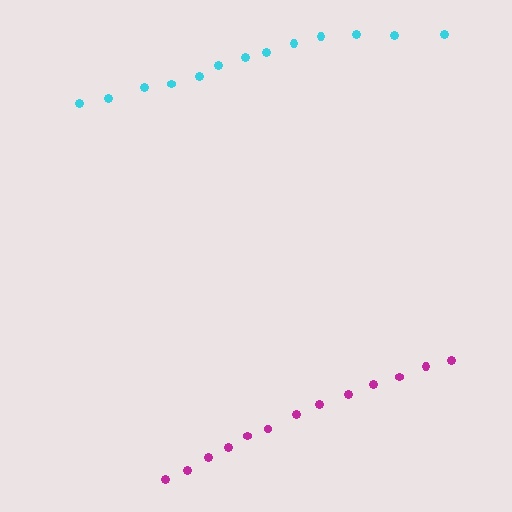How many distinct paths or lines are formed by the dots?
There are 2 distinct paths.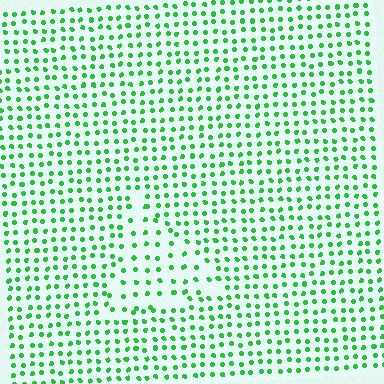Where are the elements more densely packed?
The elements are more densely packed outside the triangle boundary.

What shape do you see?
I see a triangle.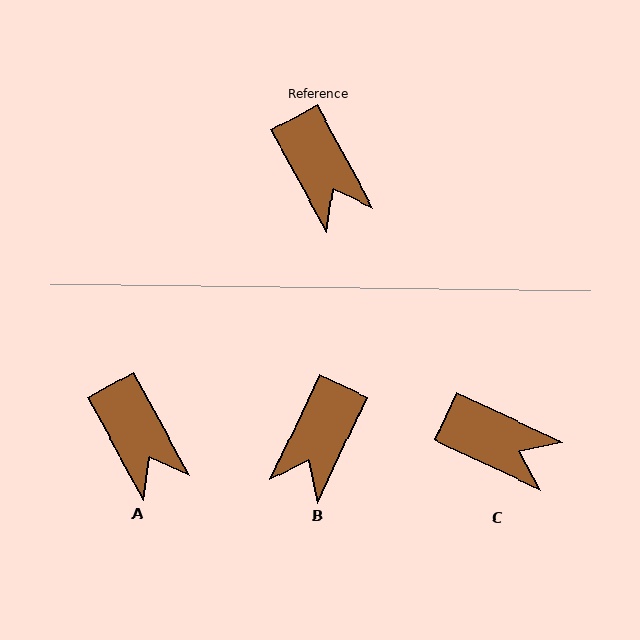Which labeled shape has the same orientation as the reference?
A.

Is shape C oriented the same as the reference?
No, it is off by about 36 degrees.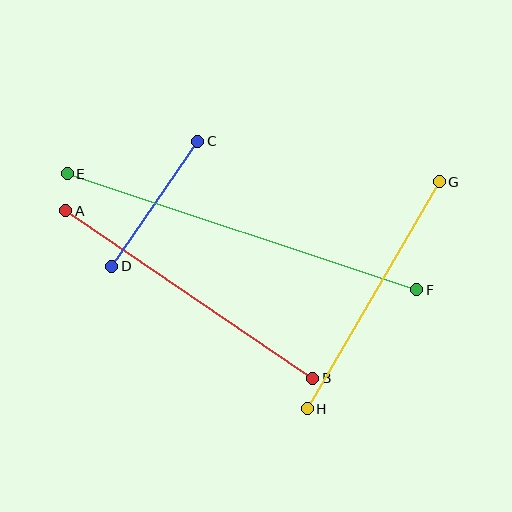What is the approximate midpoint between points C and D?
The midpoint is at approximately (155, 204) pixels.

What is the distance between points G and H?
The distance is approximately 263 pixels.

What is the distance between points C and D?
The distance is approximately 152 pixels.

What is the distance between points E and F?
The distance is approximately 368 pixels.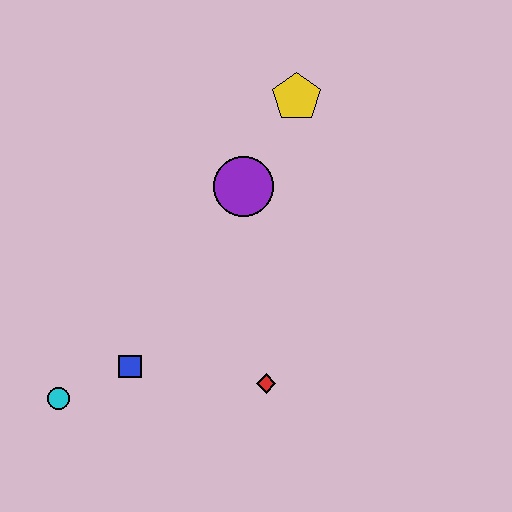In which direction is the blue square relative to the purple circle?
The blue square is below the purple circle.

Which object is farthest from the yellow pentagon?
The cyan circle is farthest from the yellow pentagon.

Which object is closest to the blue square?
The cyan circle is closest to the blue square.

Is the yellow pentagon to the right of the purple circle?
Yes